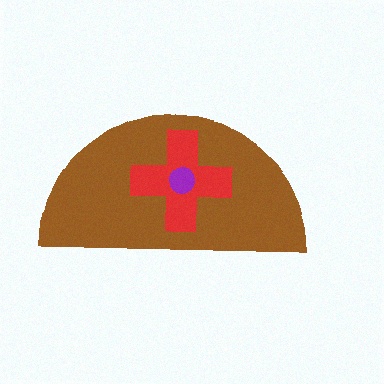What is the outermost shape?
The brown semicircle.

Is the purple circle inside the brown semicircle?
Yes.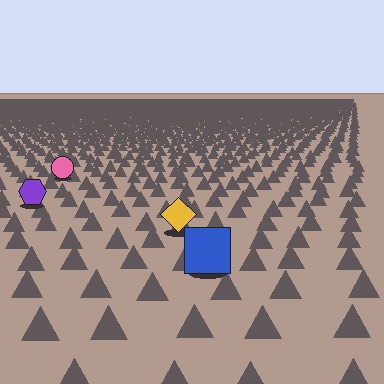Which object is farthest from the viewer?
The pink circle is farthest from the viewer. It appears smaller and the ground texture around it is denser.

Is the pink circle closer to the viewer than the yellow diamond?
No. The yellow diamond is closer — you can tell from the texture gradient: the ground texture is coarser near it.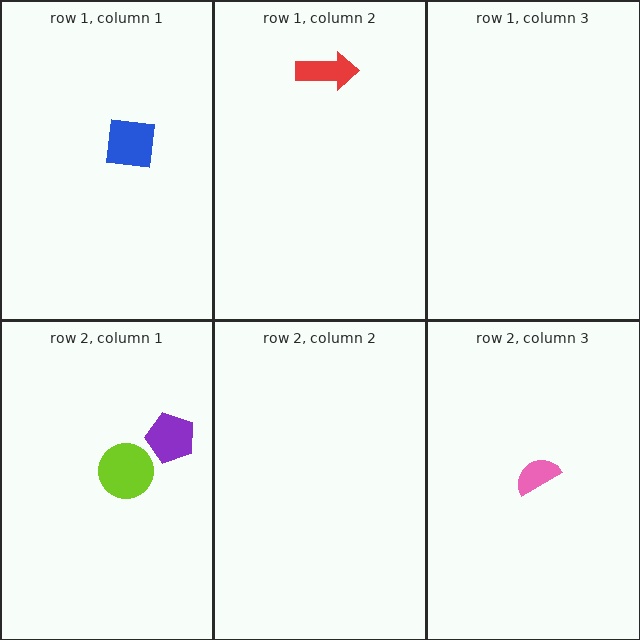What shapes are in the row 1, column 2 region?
The red arrow.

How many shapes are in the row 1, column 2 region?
1.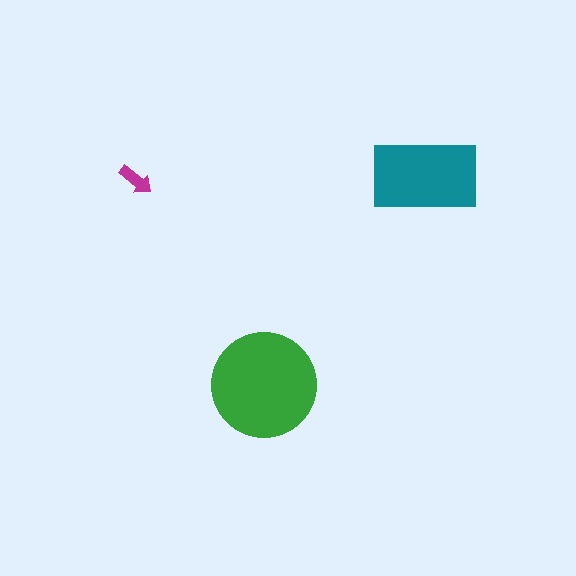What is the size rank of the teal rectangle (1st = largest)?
2nd.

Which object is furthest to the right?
The teal rectangle is rightmost.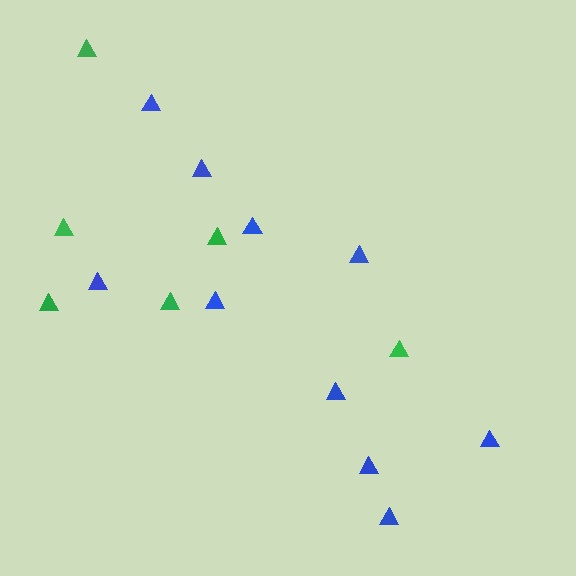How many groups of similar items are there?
There are 2 groups: one group of green triangles (6) and one group of blue triangles (10).